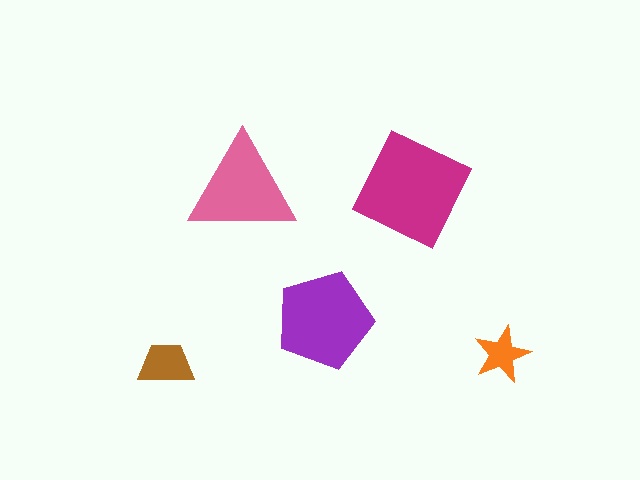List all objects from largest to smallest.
The magenta square, the purple pentagon, the pink triangle, the brown trapezoid, the orange star.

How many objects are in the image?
There are 5 objects in the image.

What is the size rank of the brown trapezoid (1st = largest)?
4th.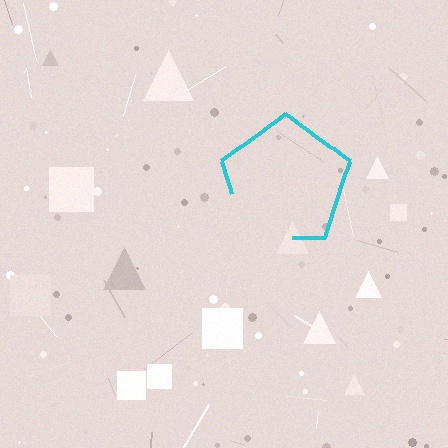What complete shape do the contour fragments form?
The contour fragments form a pentagon.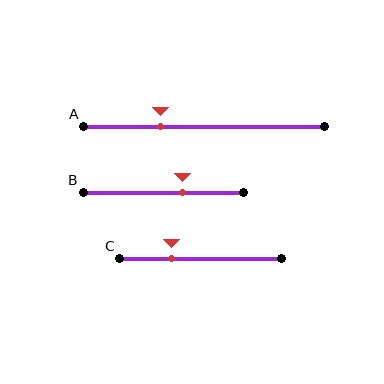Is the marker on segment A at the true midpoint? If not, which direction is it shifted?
No, the marker on segment A is shifted to the left by about 18% of the segment length.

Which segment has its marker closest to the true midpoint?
Segment B has its marker closest to the true midpoint.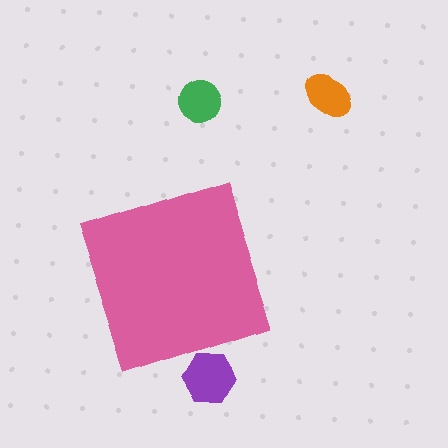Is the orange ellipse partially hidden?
No, the orange ellipse is fully visible.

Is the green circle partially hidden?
No, the green circle is fully visible.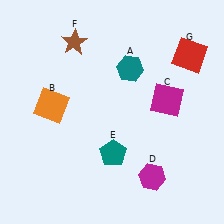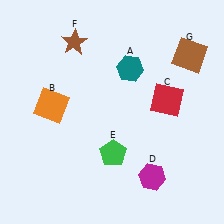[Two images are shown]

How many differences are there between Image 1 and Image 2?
There are 3 differences between the two images.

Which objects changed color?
C changed from magenta to red. E changed from teal to green. G changed from red to brown.